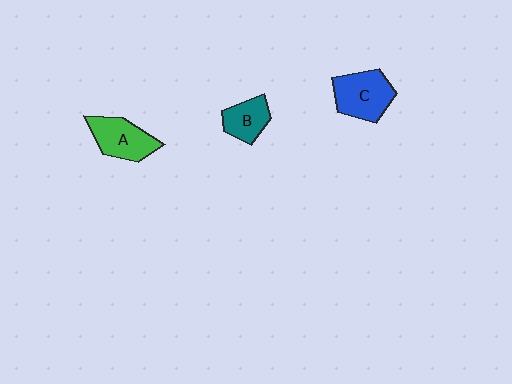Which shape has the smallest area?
Shape B (teal).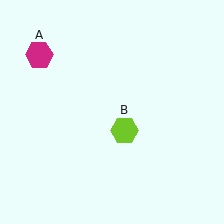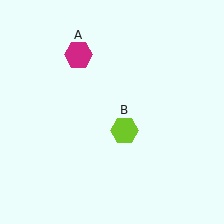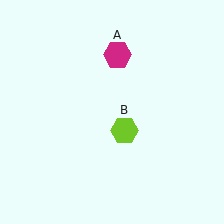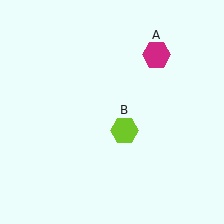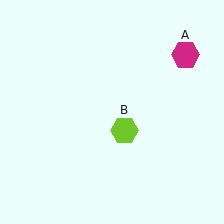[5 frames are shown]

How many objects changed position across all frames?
1 object changed position: magenta hexagon (object A).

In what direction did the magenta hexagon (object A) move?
The magenta hexagon (object A) moved right.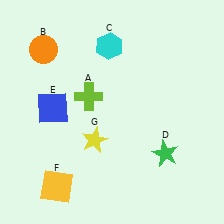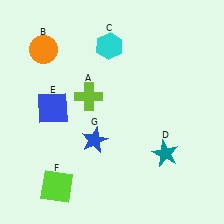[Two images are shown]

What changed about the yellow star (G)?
In Image 1, G is yellow. In Image 2, it changed to blue.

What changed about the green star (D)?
In Image 1, D is green. In Image 2, it changed to teal.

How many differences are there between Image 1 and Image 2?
There are 3 differences between the two images.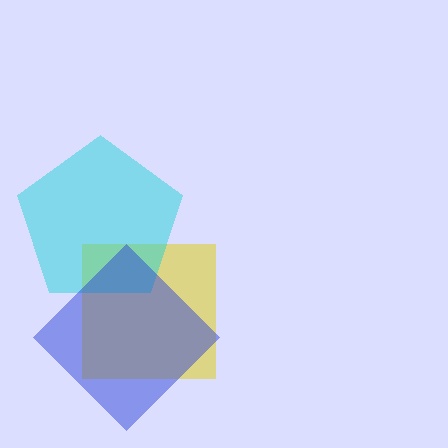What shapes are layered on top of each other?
The layered shapes are: a yellow square, a cyan pentagon, a blue diamond.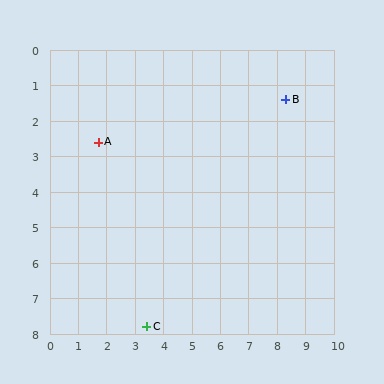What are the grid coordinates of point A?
Point A is at approximately (1.7, 2.6).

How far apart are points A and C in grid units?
Points A and C are about 5.5 grid units apart.